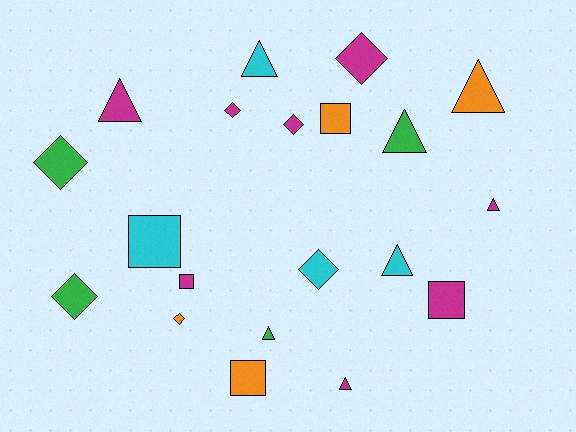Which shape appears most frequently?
Triangle, with 8 objects.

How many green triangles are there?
There are 2 green triangles.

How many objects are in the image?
There are 20 objects.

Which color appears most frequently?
Magenta, with 8 objects.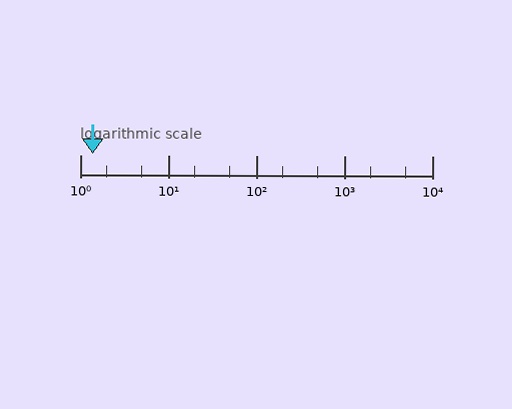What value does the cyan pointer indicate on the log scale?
The pointer indicates approximately 1.4.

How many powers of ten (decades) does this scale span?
The scale spans 4 decades, from 1 to 10000.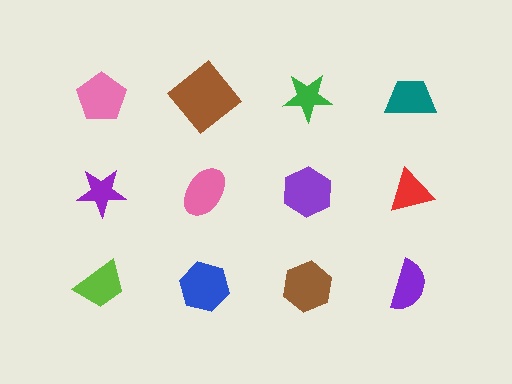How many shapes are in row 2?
4 shapes.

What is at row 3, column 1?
A lime trapezoid.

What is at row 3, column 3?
A brown hexagon.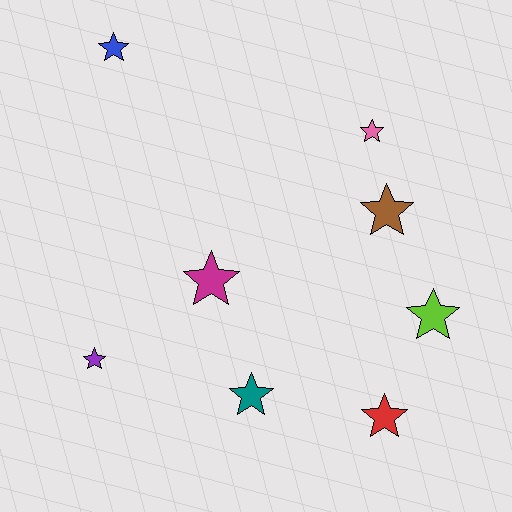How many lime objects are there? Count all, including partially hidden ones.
There is 1 lime object.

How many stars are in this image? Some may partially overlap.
There are 8 stars.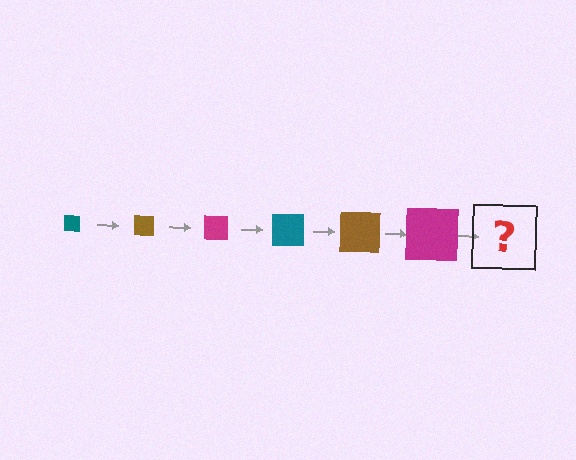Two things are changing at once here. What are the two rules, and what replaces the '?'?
The two rules are that the square grows larger each step and the color cycles through teal, brown, and magenta. The '?' should be a teal square, larger than the previous one.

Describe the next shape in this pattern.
It should be a teal square, larger than the previous one.